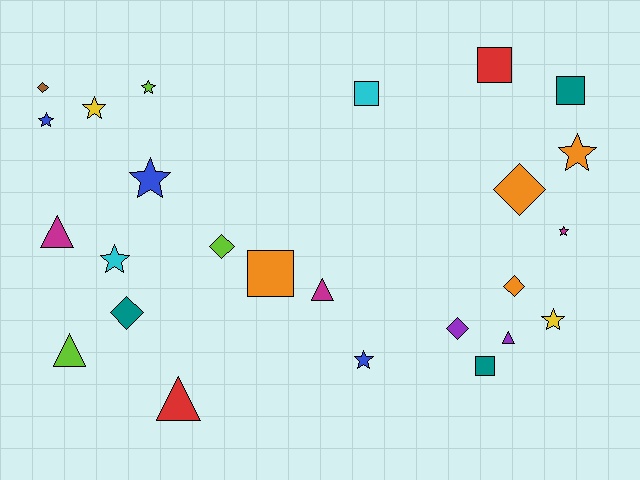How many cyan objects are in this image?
There are 2 cyan objects.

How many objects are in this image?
There are 25 objects.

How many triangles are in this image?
There are 5 triangles.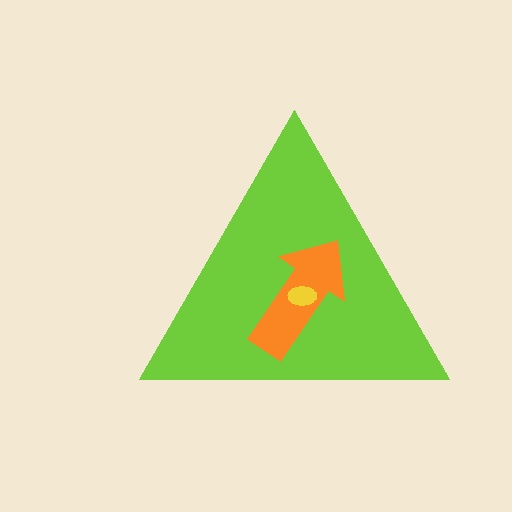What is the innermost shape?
The yellow ellipse.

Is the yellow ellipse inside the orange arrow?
Yes.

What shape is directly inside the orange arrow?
The yellow ellipse.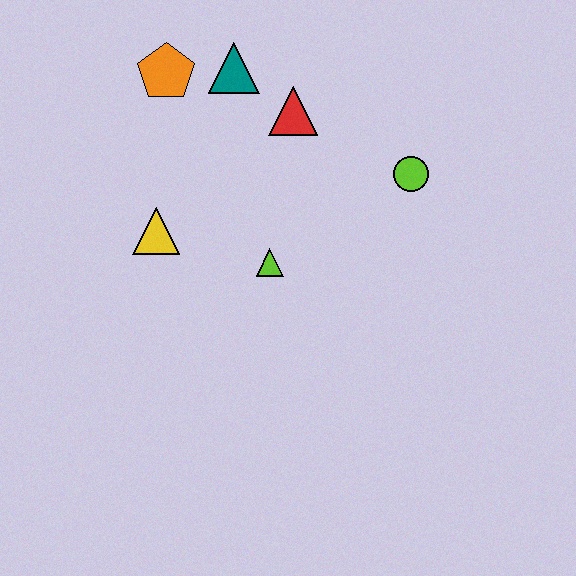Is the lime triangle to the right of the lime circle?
No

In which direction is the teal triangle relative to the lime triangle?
The teal triangle is above the lime triangle.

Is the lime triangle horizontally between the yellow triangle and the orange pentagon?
No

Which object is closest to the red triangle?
The teal triangle is closest to the red triangle.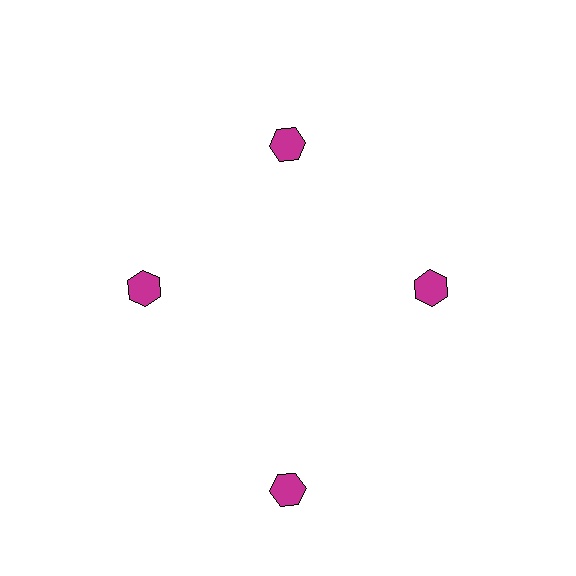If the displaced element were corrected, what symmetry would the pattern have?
It would have 4-fold rotational symmetry — the pattern would map onto itself every 90 degrees.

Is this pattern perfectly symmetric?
No. The 4 magenta hexagons are arranged in a ring, but one element near the 6 o'clock position is pushed outward from the center, breaking the 4-fold rotational symmetry.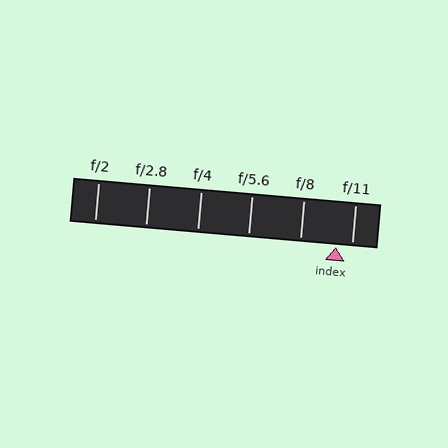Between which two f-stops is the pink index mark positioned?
The index mark is between f/8 and f/11.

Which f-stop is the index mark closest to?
The index mark is closest to f/11.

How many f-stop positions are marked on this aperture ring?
There are 6 f-stop positions marked.